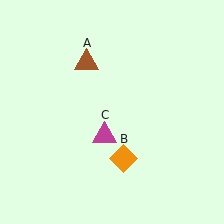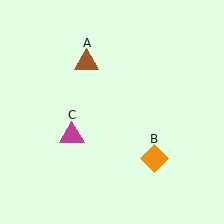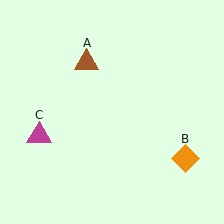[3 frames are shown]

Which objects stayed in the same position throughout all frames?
Brown triangle (object A) remained stationary.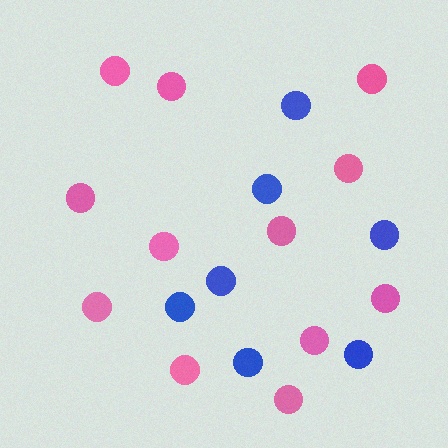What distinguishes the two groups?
There are 2 groups: one group of pink circles (12) and one group of blue circles (7).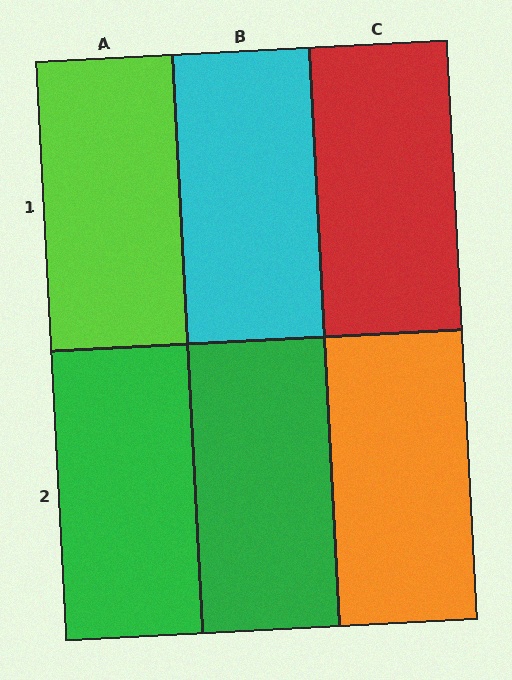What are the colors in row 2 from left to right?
Green, green, orange.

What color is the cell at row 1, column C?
Red.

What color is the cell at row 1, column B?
Cyan.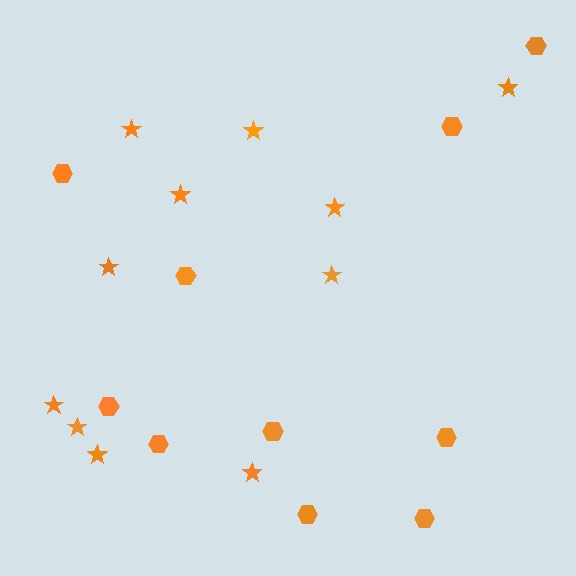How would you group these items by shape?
There are 2 groups: one group of stars (11) and one group of hexagons (10).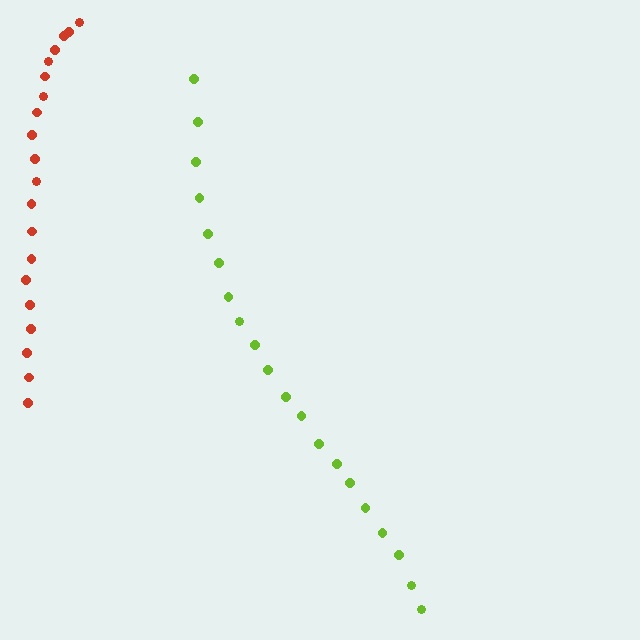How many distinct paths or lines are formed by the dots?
There are 2 distinct paths.